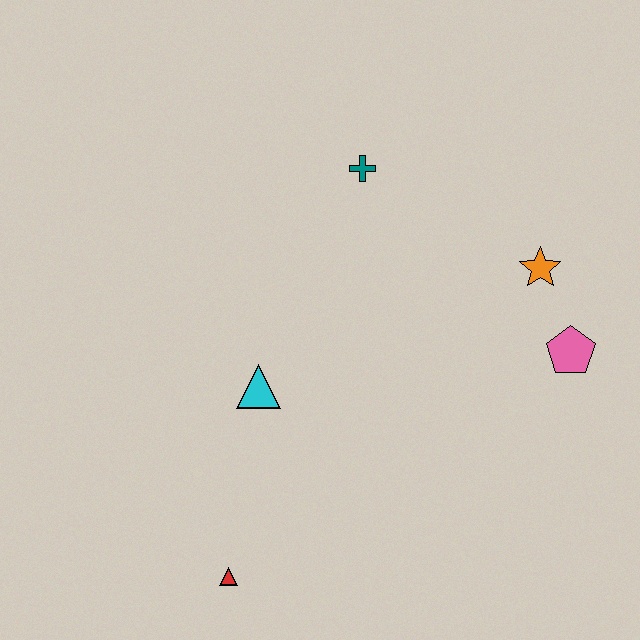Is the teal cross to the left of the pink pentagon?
Yes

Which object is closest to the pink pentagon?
The orange star is closest to the pink pentagon.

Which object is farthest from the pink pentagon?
The red triangle is farthest from the pink pentagon.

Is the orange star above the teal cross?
No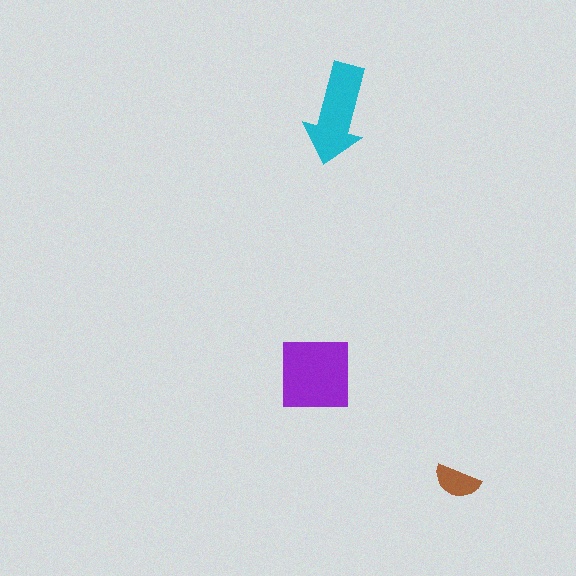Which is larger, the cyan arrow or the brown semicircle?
The cyan arrow.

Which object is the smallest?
The brown semicircle.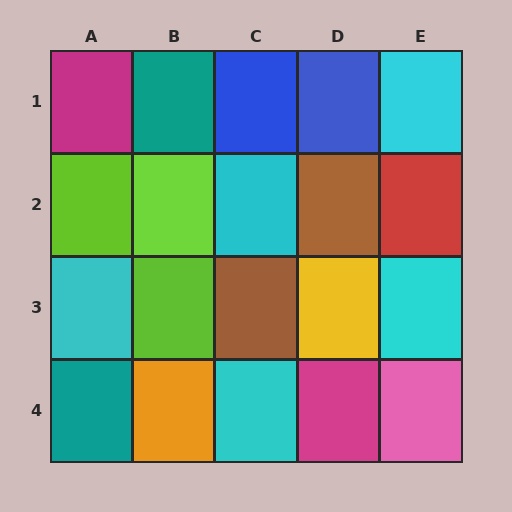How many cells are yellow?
1 cell is yellow.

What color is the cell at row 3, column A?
Cyan.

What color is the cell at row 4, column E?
Pink.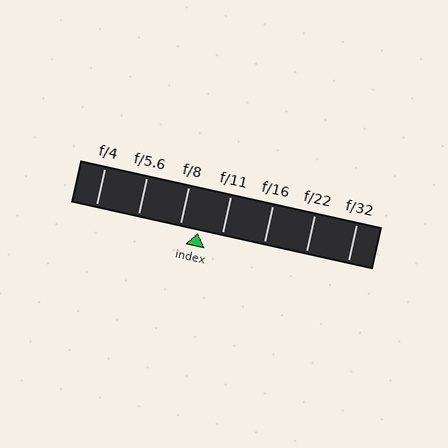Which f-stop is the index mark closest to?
The index mark is closest to f/8.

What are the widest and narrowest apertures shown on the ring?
The widest aperture shown is f/4 and the narrowest is f/32.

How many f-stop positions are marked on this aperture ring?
There are 7 f-stop positions marked.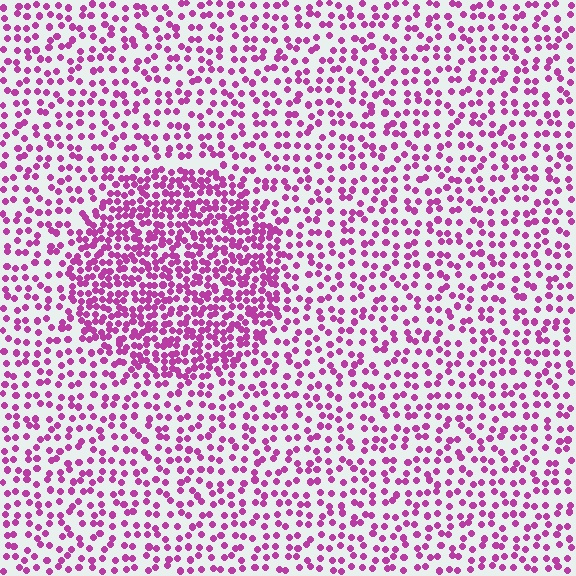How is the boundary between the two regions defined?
The boundary is defined by a change in element density (approximately 2.0x ratio). All elements are the same color, size, and shape.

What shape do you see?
I see a circle.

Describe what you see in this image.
The image contains small magenta elements arranged at two different densities. A circle-shaped region is visible where the elements are more densely packed than the surrounding area.